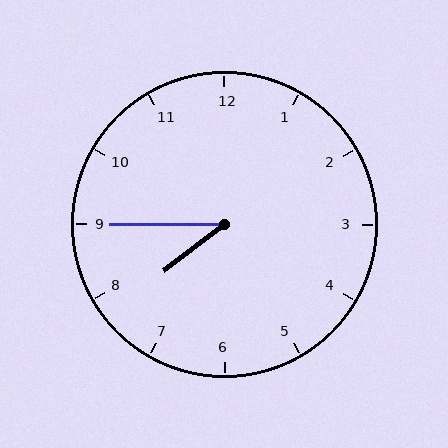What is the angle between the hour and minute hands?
Approximately 38 degrees.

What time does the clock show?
7:45.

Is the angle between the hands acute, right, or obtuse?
It is acute.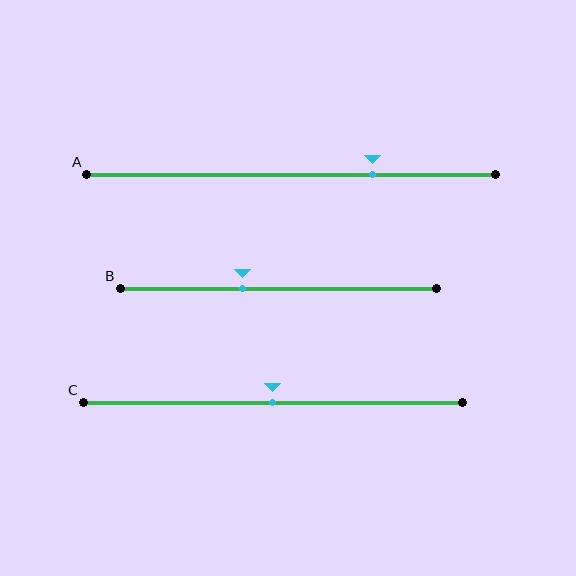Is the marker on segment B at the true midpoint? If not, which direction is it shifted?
No, the marker on segment B is shifted to the left by about 11% of the segment length.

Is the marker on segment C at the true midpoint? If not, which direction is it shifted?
Yes, the marker on segment C is at the true midpoint.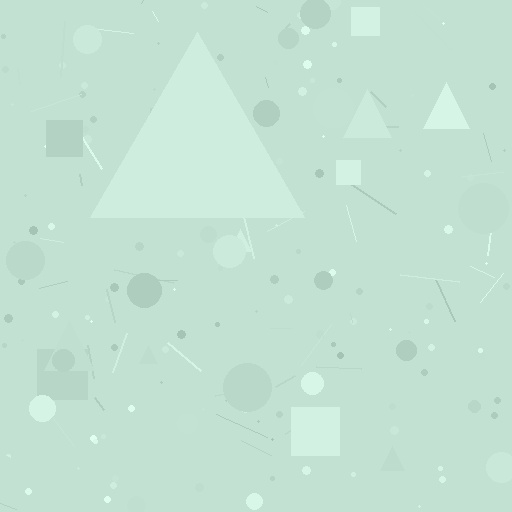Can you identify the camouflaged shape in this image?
The camouflaged shape is a triangle.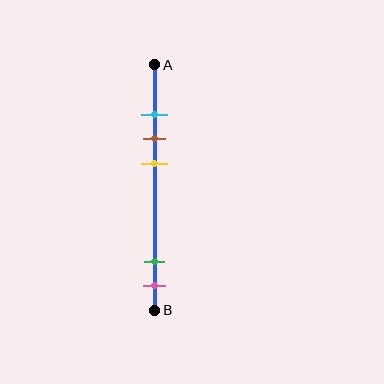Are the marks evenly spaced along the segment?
No, the marks are not evenly spaced.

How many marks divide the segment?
There are 5 marks dividing the segment.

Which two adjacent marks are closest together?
The cyan and brown marks are the closest adjacent pair.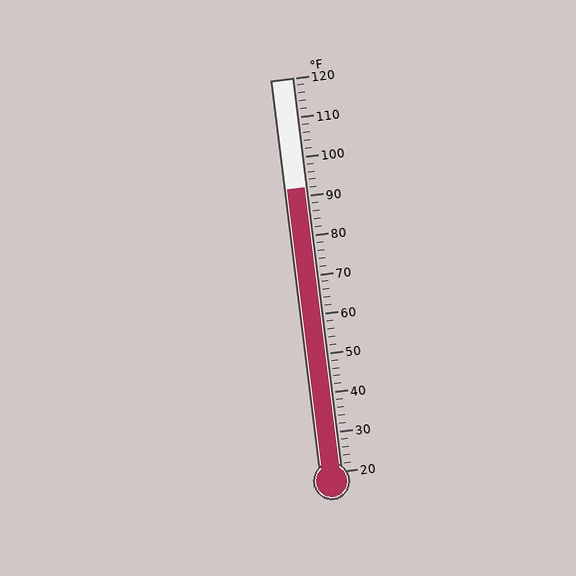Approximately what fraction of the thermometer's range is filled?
The thermometer is filled to approximately 70% of its range.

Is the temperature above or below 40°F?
The temperature is above 40°F.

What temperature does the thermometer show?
The thermometer shows approximately 92°F.